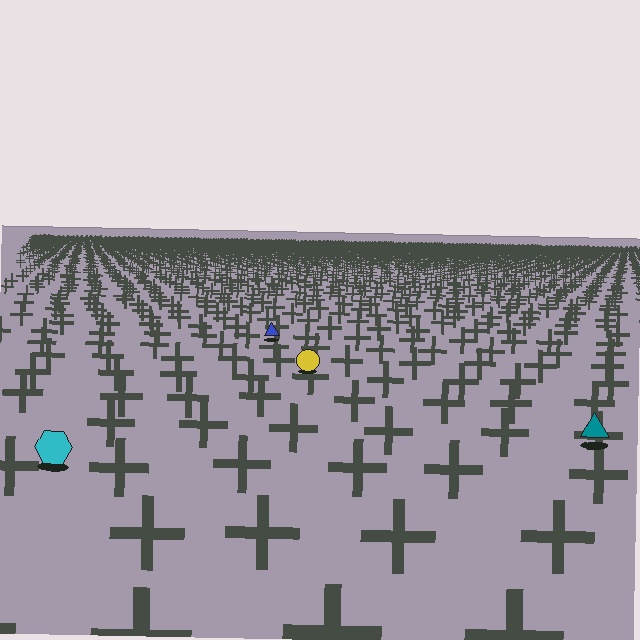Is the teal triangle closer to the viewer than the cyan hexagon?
No. The cyan hexagon is closer — you can tell from the texture gradient: the ground texture is coarser near it.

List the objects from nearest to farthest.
From nearest to farthest: the cyan hexagon, the teal triangle, the yellow circle, the blue triangle.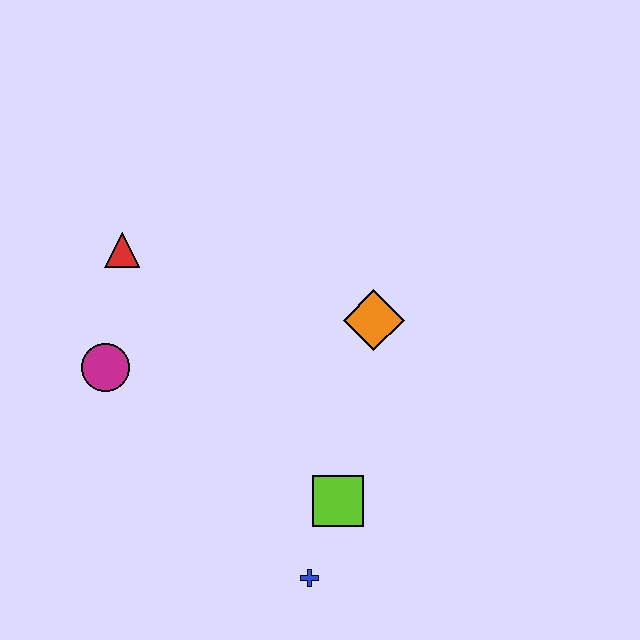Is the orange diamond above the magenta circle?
Yes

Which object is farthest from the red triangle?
The blue cross is farthest from the red triangle.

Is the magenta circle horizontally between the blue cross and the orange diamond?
No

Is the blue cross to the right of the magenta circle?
Yes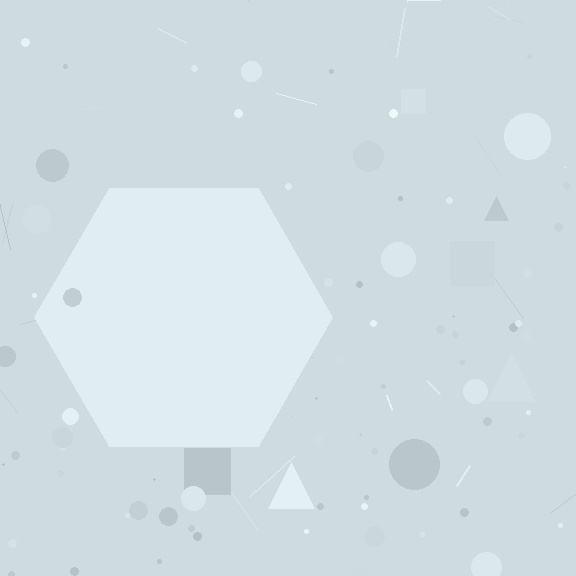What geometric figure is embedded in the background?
A hexagon is embedded in the background.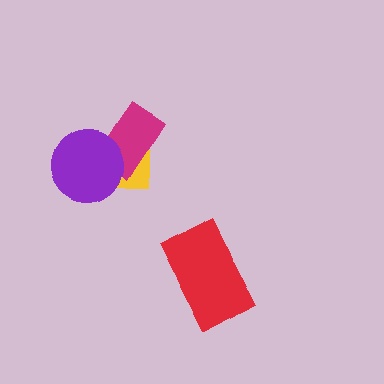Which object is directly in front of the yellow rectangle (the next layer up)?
The magenta rectangle is directly in front of the yellow rectangle.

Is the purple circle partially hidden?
No, no other shape covers it.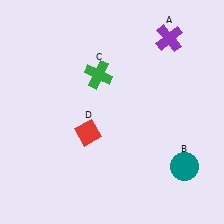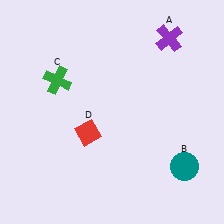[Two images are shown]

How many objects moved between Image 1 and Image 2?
1 object moved between the two images.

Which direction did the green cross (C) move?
The green cross (C) moved left.